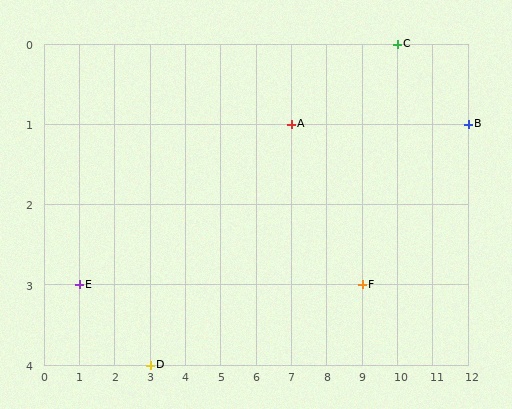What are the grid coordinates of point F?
Point F is at grid coordinates (9, 3).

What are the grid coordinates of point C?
Point C is at grid coordinates (10, 0).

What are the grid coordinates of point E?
Point E is at grid coordinates (1, 3).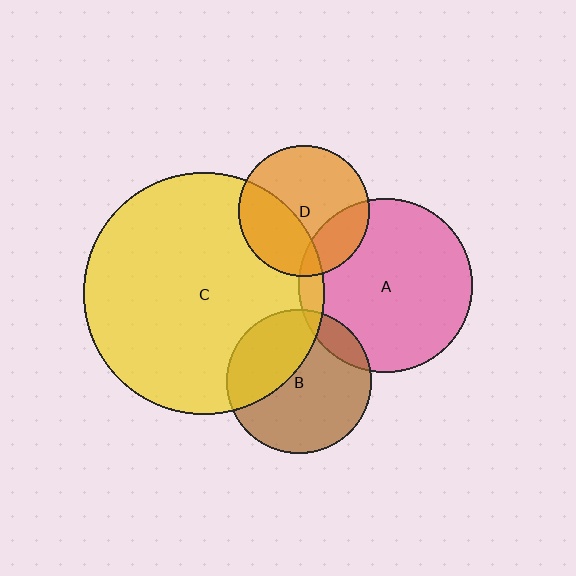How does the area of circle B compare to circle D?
Approximately 1.2 times.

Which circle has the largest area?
Circle C (yellow).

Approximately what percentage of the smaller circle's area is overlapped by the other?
Approximately 5%.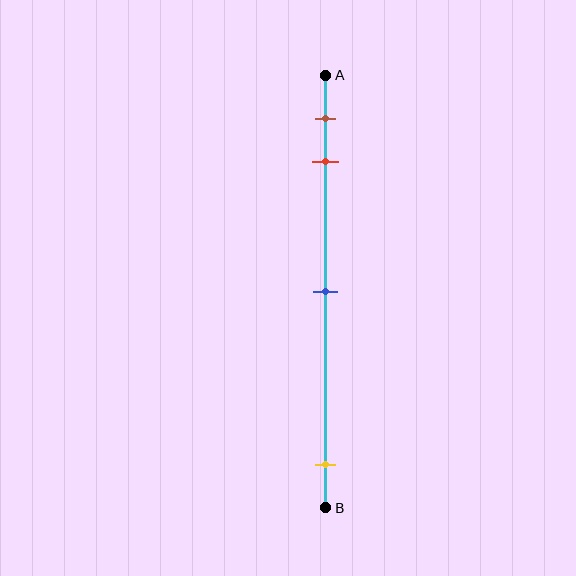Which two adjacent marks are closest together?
The brown and red marks are the closest adjacent pair.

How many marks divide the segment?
There are 4 marks dividing the segment.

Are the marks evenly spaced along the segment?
No, the marks are not evenly spaced.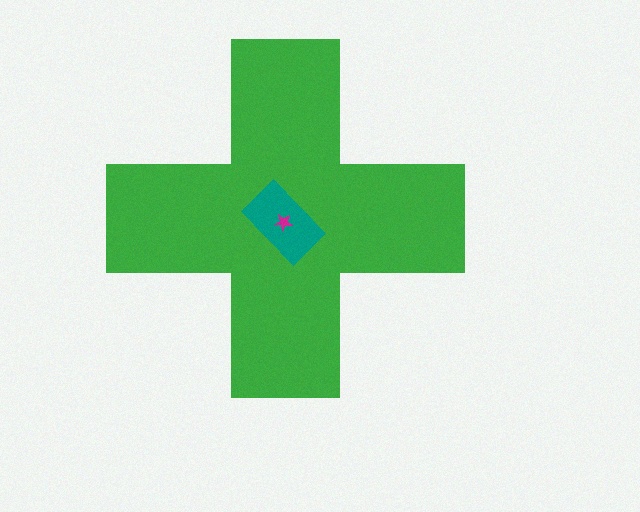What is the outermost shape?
The green cross.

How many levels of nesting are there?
3.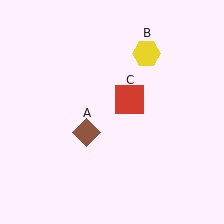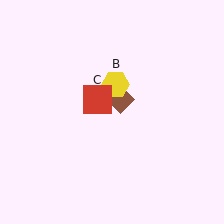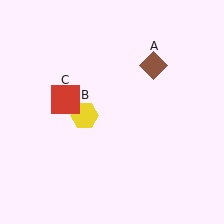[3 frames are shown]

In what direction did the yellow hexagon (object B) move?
The yellow hexagon (object B) moved down and to the left.